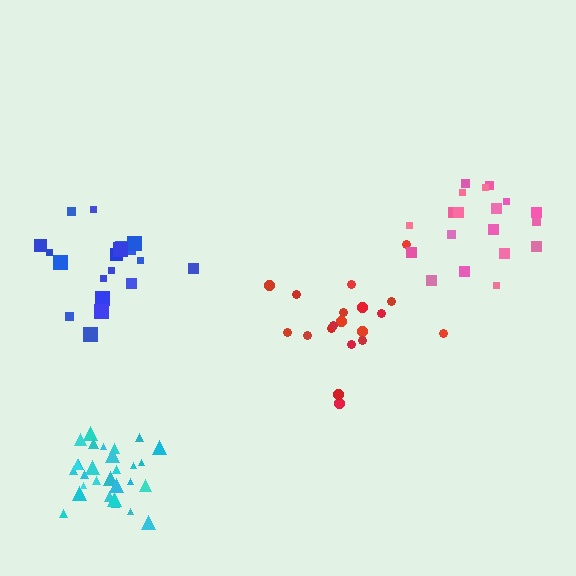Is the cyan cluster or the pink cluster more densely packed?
Cyan.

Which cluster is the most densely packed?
Cyan.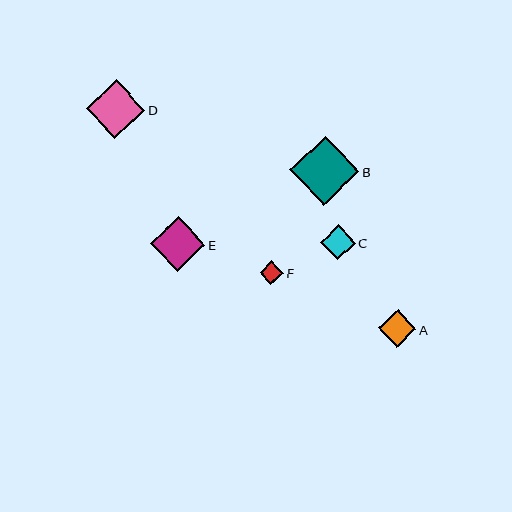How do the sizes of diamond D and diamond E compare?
Diamond D and diamond E are approximately the same size.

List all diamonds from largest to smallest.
From largest to smallest: B, D, E, A, C, F.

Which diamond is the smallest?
Diamond F is the smallest with a size of approximately 24 pixels.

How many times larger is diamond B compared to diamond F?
Diamond B is approximately 2.9 times the size of diamond F.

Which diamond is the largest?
Diamond B is the largest with a size of approximately 69 pixels.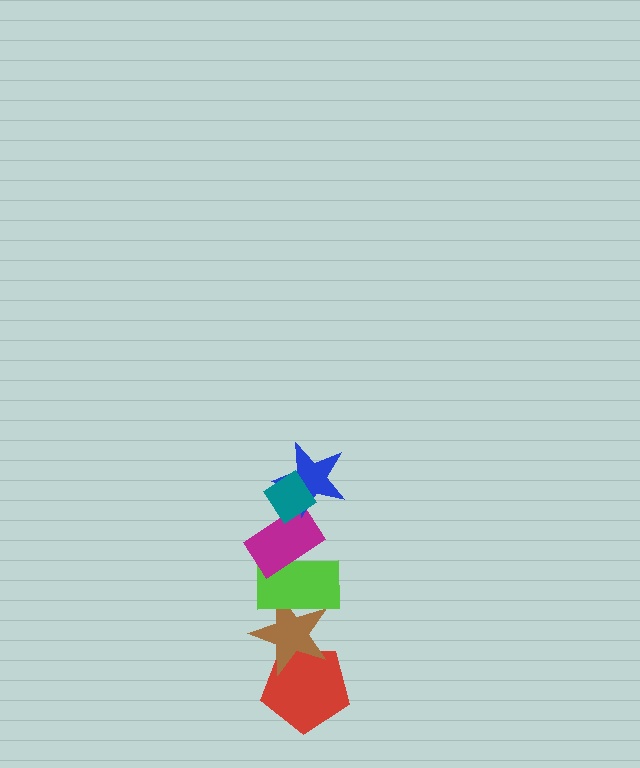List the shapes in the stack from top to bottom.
From top to bottom: the teal diamond, the blue star, the magenta rectangle, the lime rectangle, the brown star, the red pentagon.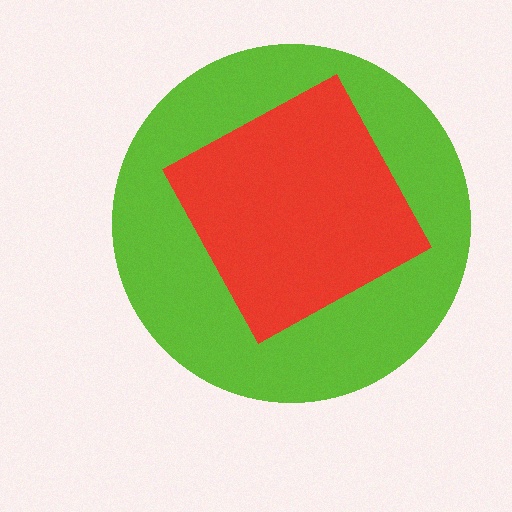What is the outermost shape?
The lime circle.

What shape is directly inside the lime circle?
The red square.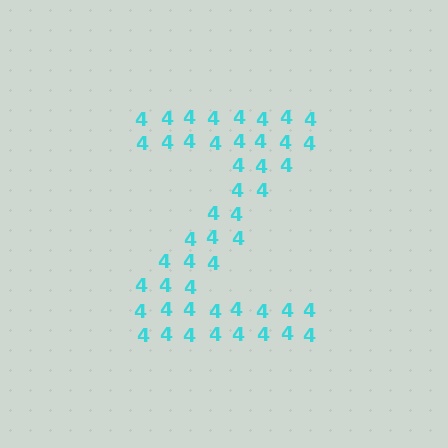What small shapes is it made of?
It is made of small digit 4's.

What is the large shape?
The large shape is the letter Z.